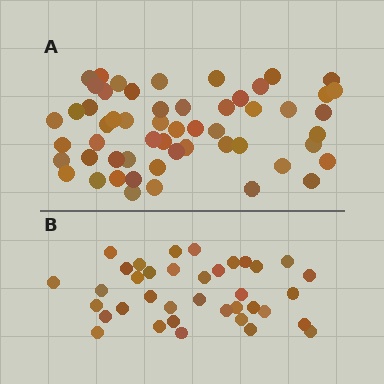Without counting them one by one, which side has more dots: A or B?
Region A (the top region) has more dots.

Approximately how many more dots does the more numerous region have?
Region A has approximately 20 more dots than region B.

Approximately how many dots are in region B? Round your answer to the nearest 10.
About 40 dots. (The exact count is 37, which rounds to 40.)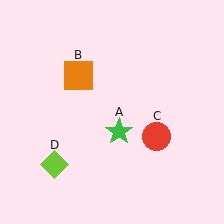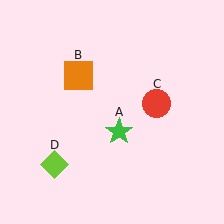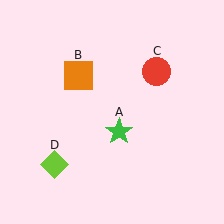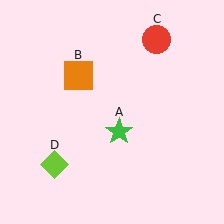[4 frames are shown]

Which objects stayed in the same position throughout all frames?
Green star (object A) and orange square (object B) and lime diamond (object D) remained stationary.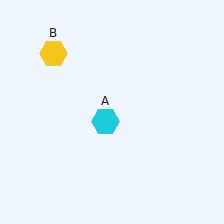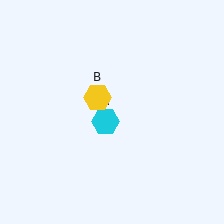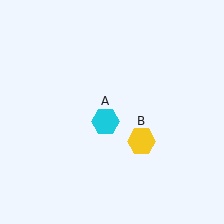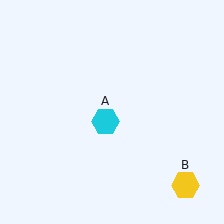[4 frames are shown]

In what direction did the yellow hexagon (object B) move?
The yellow hexagon (object B) moved down and to the right.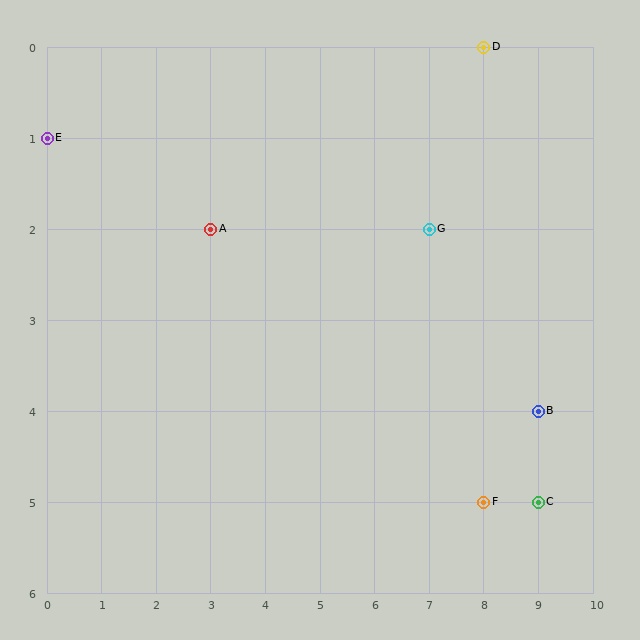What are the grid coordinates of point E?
Point E is at grid coordinates (0, 1).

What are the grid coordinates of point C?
Point C is at grid coordinates (9, 5).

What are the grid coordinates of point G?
Point G is at grid coordinates (7, 2).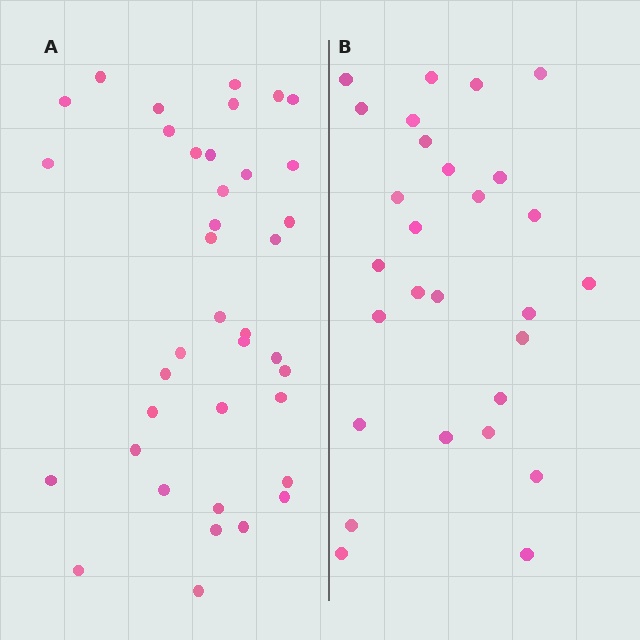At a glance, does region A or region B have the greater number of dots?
Region A (the left region) has more dots.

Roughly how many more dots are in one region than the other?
Region A has roughly 10 or so more dots than region B.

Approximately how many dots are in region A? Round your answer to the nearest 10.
About 40 dots. (The exact count is 38, which rounds to 40.)